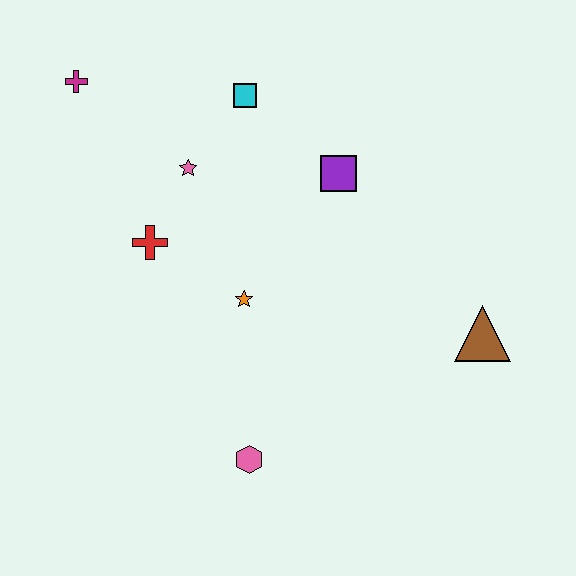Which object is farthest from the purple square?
The pink hexagon is farthest from the purple square.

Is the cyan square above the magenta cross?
No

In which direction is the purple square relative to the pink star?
The purple square is to the right of the pink star.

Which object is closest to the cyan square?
The pink star is closest to the cyan square.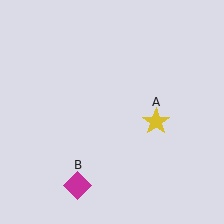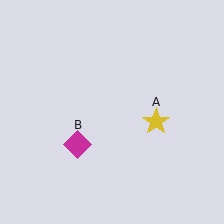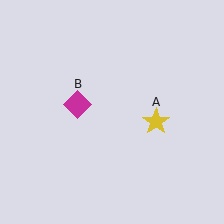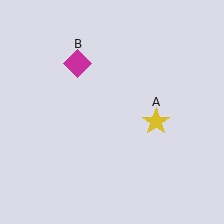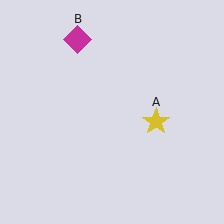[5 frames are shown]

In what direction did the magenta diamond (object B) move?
The magenta diamond (object B) moved up.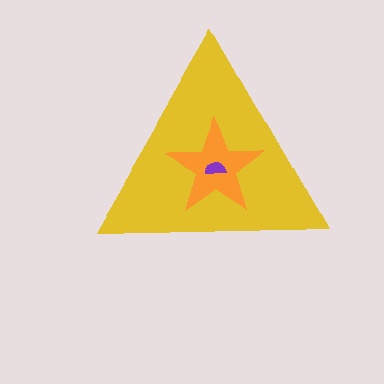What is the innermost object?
The purple semicircle.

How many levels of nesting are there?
3.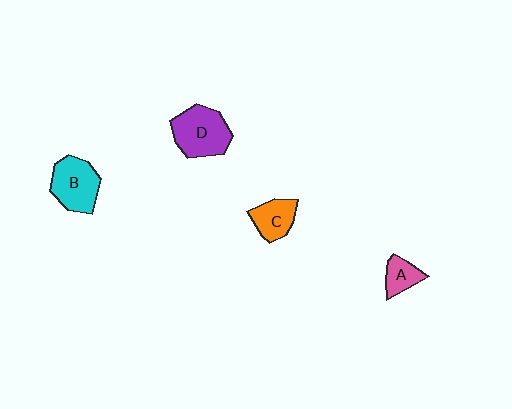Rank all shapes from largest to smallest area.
From largest to smallest: D (purple), B (cyan), C (orange), A (pink).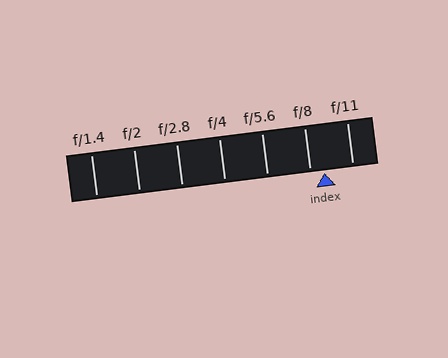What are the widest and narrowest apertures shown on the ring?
The widest aperture shown is f/1.4 and the narrowest is f/11.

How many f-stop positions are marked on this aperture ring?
There are 7 f-stop positions marked.